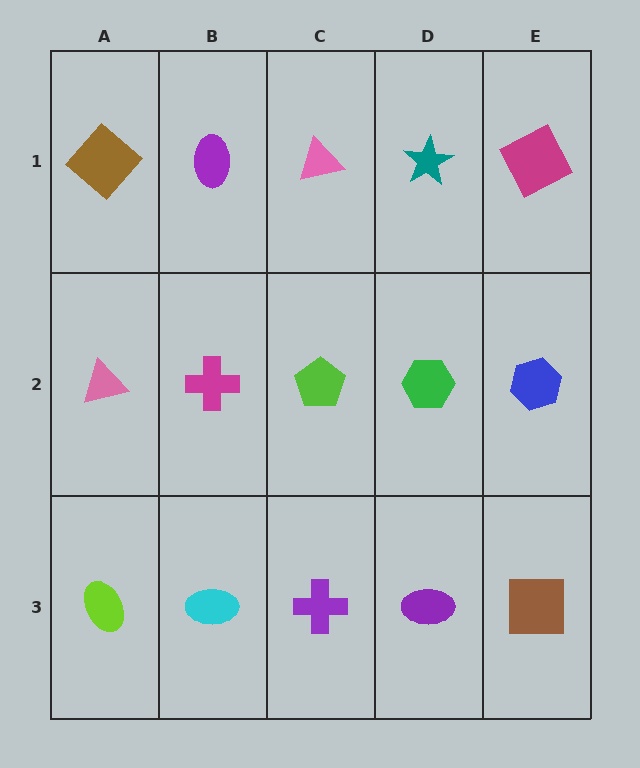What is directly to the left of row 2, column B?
A pink triangle.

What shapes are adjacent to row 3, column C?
A lime pentagon (row 2, column C), a cyan ellipse (row 3, column B), a purple ellipse (row 3, column D).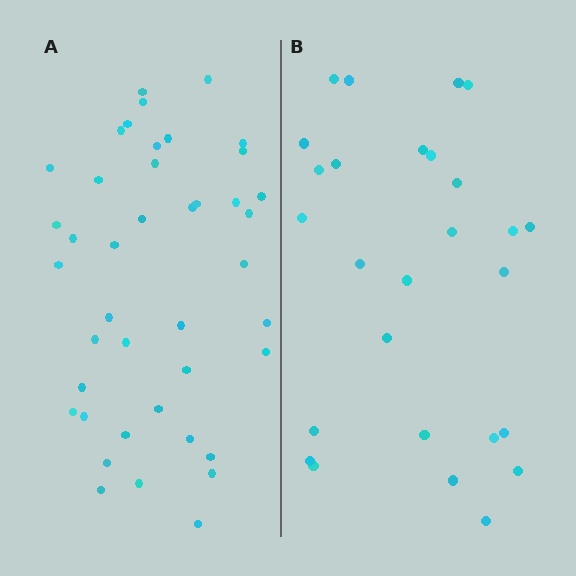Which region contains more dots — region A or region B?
Region A (the left region) has more dots.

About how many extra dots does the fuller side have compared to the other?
Region A has approximately 15 more dots than region B.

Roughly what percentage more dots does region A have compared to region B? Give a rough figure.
About 55% more.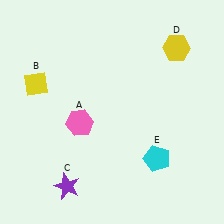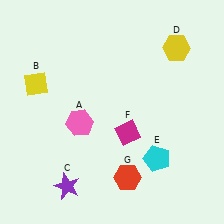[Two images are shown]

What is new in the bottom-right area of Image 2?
A magenta diamond (F) was added in the bottom-right area of Image 2.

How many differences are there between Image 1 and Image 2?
There are 2 differences between the two images.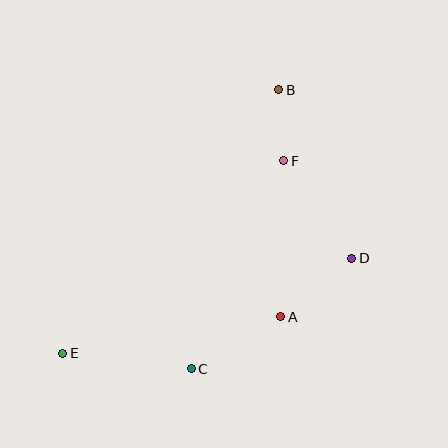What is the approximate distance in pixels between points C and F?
The distance between C and F is approximately 228 pixels.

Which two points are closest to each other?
Points B and F are closest to each other.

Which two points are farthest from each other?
Points B and E are farthest from each other.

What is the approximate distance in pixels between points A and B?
The distance between A and B is approximately 227 pixels.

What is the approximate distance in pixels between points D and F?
The distance between D and F is approximately 119 pixels.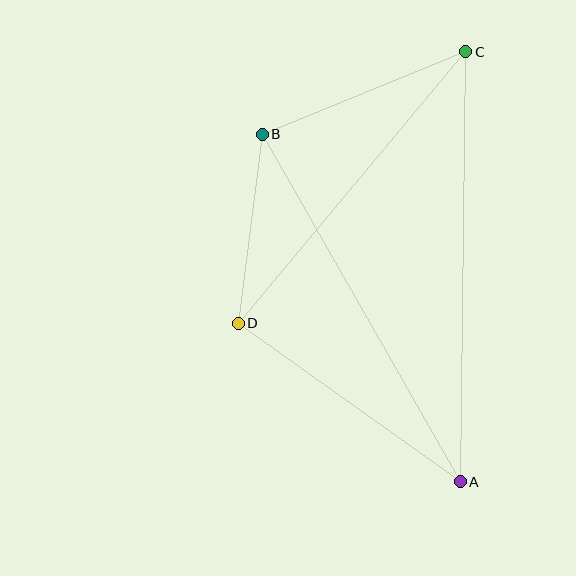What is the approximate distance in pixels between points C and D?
The distance between C and D is approximately 354 pixels.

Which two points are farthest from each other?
Points A and C are farthest from each other.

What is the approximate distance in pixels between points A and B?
The distance between A and B is approximately 400 pixels.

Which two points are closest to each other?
Points B and D are closest to each other.